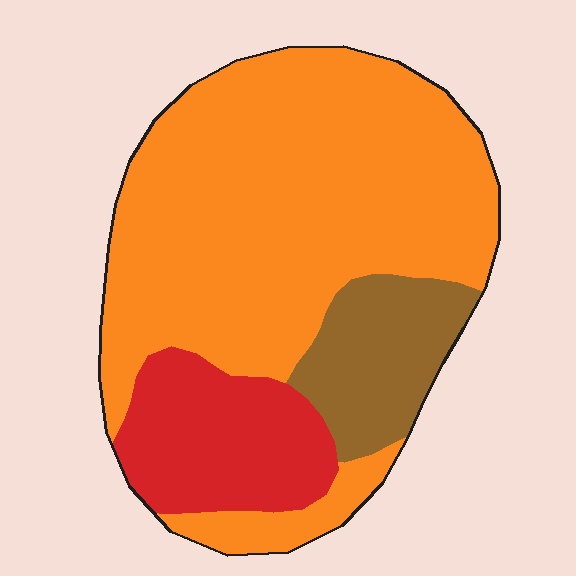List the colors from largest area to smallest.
From largest to smallest: orange, red, brown.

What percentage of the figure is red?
Red takes up between a sixth and a third of the figure.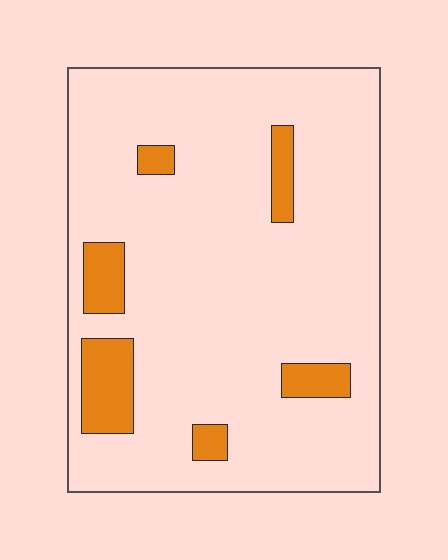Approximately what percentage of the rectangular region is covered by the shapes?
Approximately 10%.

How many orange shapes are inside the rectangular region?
6.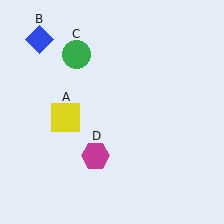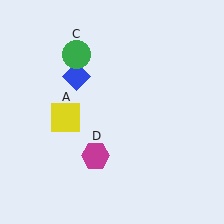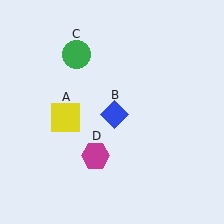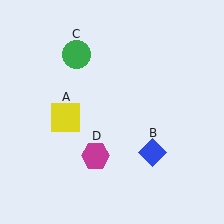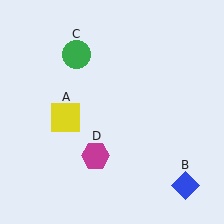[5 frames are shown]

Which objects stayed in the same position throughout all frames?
Yellow square (object A) and green circle (object C) and magenta hexagon (object D) remained stationary.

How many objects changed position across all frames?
1 object changed position: blue diamond (object B).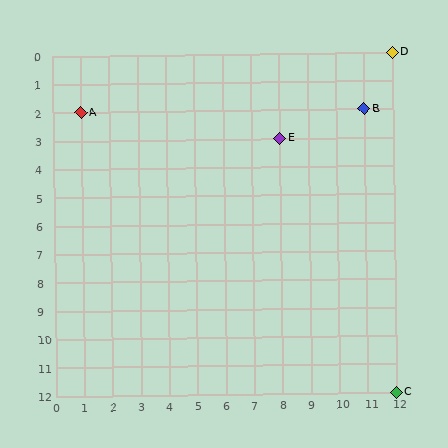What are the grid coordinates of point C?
Point C is at grid coordinates (12, 12).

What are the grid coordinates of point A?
Point A is at grid coordinates (1, 2).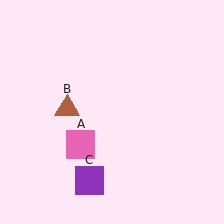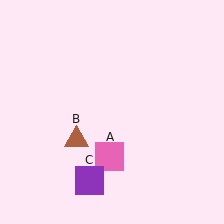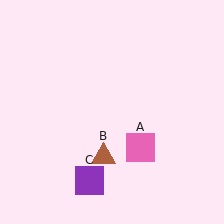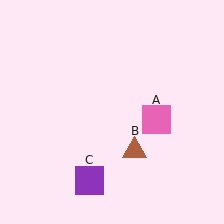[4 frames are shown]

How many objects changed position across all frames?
2 objects changed position: pink square (object A), brown triangle (object B).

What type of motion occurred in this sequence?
The pink square (object A), brown triangle (object B) rotated counterclockwise around the center of the scene.